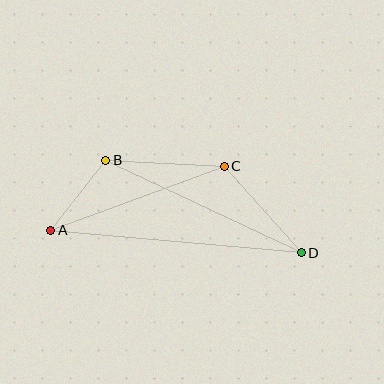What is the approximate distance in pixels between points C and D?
The distance between C and D is approximately 116 pixels.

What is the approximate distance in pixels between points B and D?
The distance between B and D is approximately 216 pixels.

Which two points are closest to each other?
Points A and B are closest to each other.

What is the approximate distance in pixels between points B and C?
The distance between B and C is approximately 119 pixels.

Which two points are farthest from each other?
Points A and D are farthest from each other.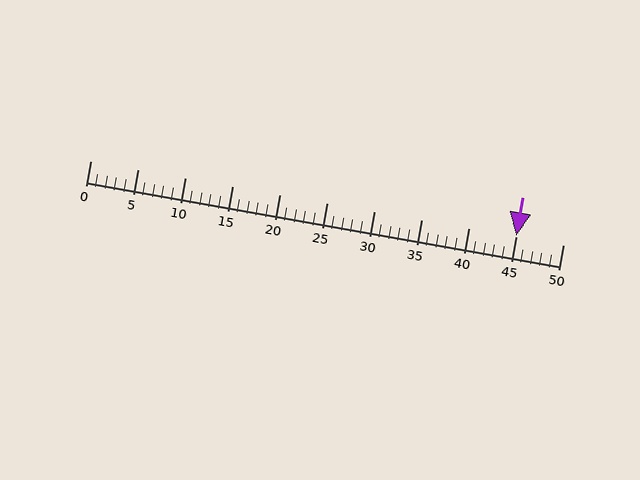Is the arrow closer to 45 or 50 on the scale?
The arrow is closer to 45.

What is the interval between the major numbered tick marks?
The major tick marks are spaced 5 units apart.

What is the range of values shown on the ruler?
The ruler shows values from 0 to 50.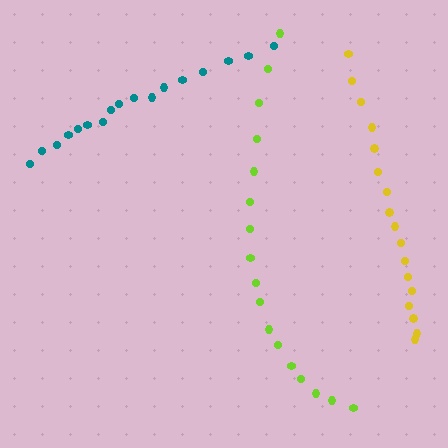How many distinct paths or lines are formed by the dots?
There are 3 distinct paths.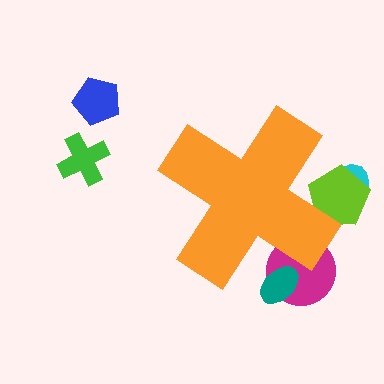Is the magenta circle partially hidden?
Yes, the magenta circle is partially hidden behind the orange cross.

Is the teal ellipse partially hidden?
Yes, the teal ellipse is partially hidden behind the orange cross.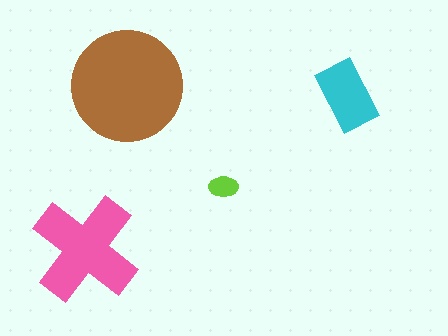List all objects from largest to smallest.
The brown circle, the pink cross, the cyan rectangle, the lime ellipse.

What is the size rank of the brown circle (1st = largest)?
1st.